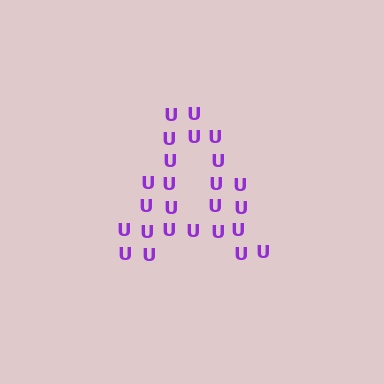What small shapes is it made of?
It is made of small letter U's.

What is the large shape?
The large shape is the letter A.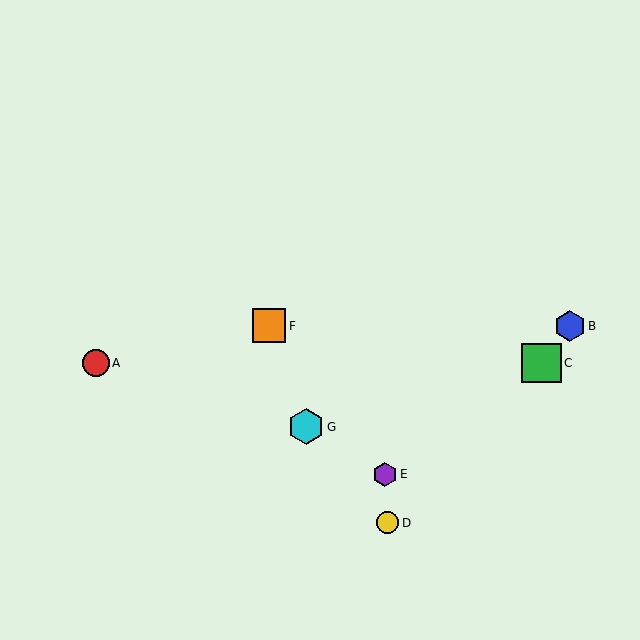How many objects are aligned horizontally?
2 objects (A, C) are aligned horizontally.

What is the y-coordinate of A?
Object A is at y≈363.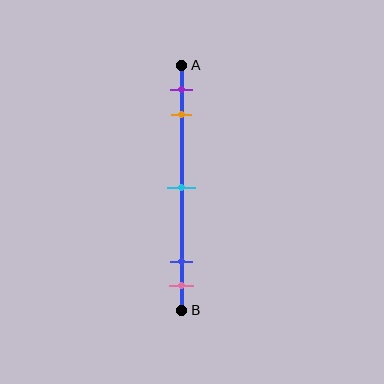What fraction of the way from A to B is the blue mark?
The blue mark is approximately 80% (0.8) of the way from A to B.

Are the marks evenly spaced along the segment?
No, the marks are not evenly spaced.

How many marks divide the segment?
There are 5 marks dividing the segment.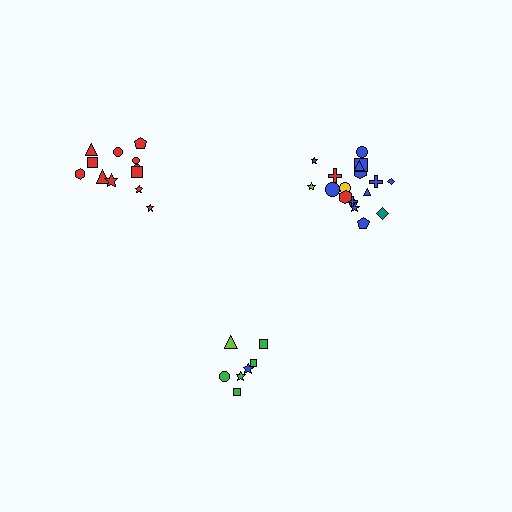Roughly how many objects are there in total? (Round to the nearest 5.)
Roughly 35 objects in total.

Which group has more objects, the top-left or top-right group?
The top-right group.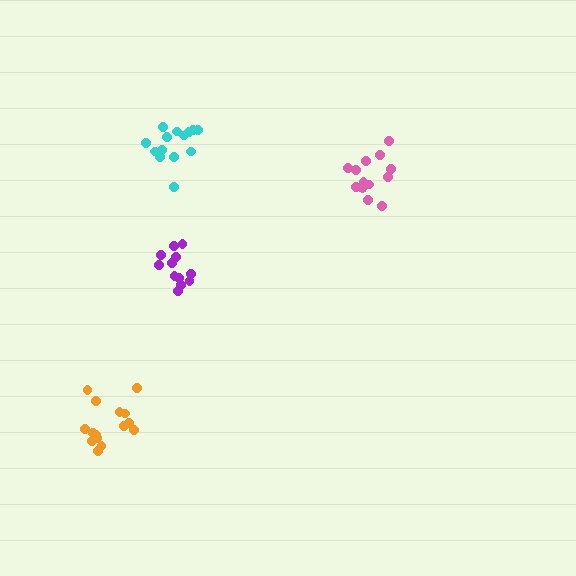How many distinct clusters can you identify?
There are 4 distinct clusters.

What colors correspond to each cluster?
The clusters are colored: purple, orange, pink, cyan.